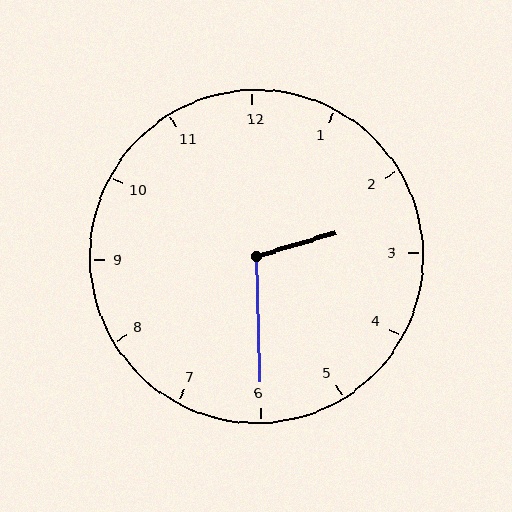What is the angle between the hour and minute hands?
Approximately 105 degrees.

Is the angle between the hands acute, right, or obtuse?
It is obtuse.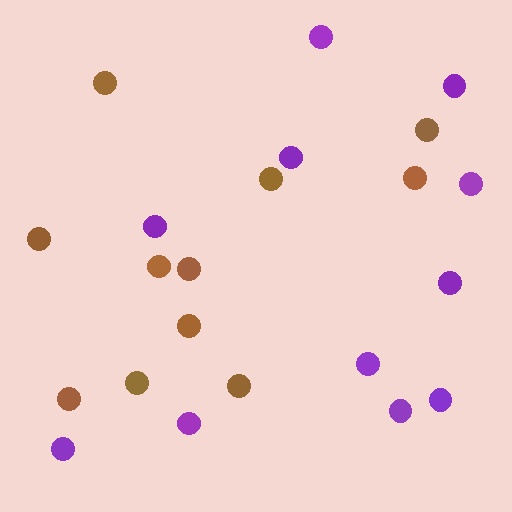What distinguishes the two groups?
There are 2 groups: one group of brown circles (11) and one group of purple circles (11).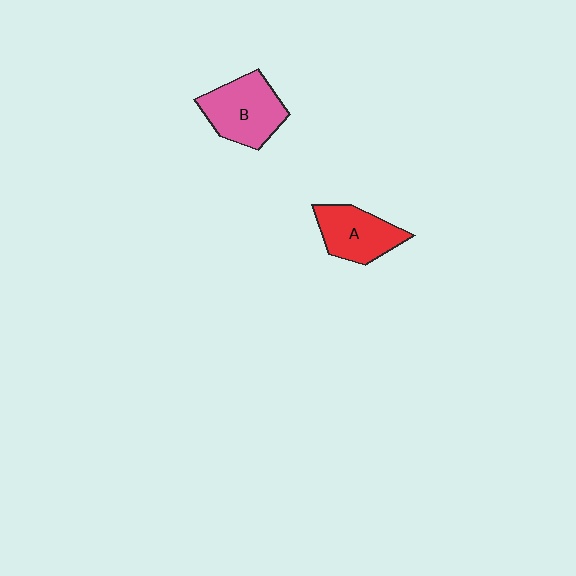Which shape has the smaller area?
Shape A (red).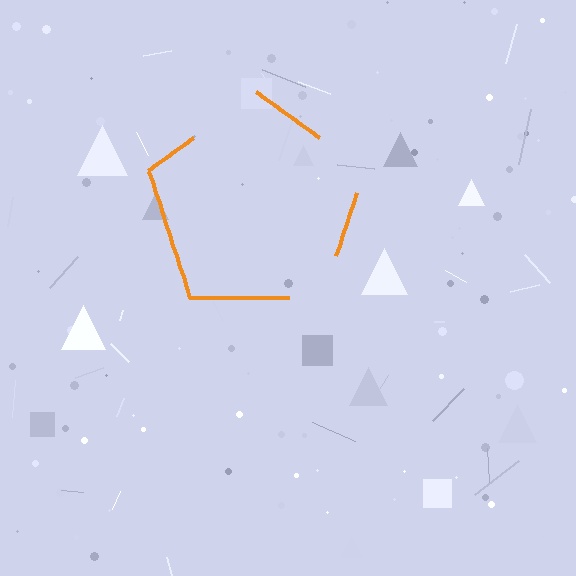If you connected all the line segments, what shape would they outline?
They would outline a pentagon.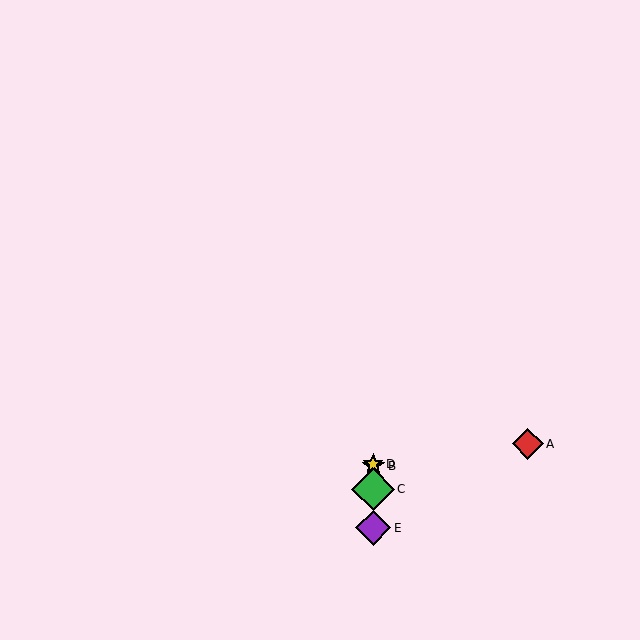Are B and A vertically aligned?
No, B is at x≈373 and A is at x≈528.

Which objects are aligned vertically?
Objects B, C, D, E are aligned vertically.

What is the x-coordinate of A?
Object A is at x≈528.